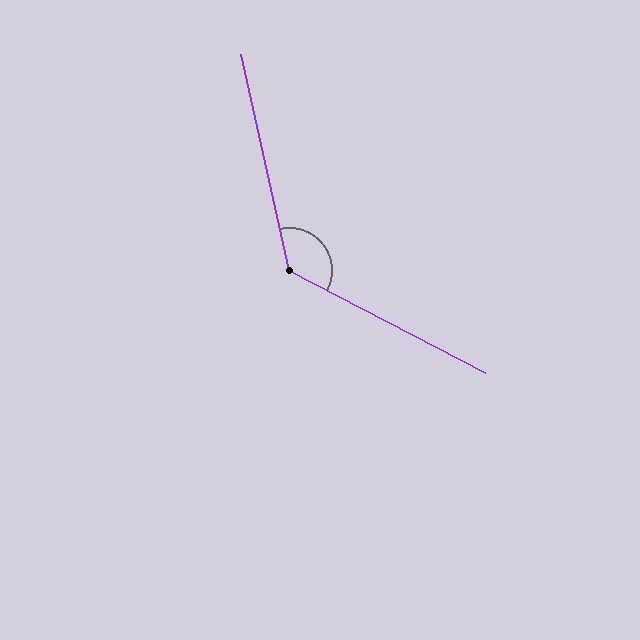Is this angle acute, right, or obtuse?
It is obtuse.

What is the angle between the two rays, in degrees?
Approximately 130 degrees.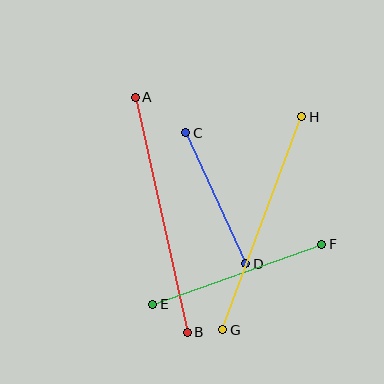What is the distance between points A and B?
The distance is approximately 241 pixels.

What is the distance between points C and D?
The distance is approximately 144 pixels.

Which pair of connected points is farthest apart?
Points A and B are farthest apart.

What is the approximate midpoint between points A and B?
The midpoint is at approximately (161, 215) pixels.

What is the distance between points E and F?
The distance is approximately 179 pixels.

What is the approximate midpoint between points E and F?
The midpoint is at approximately (237, 274) pixels.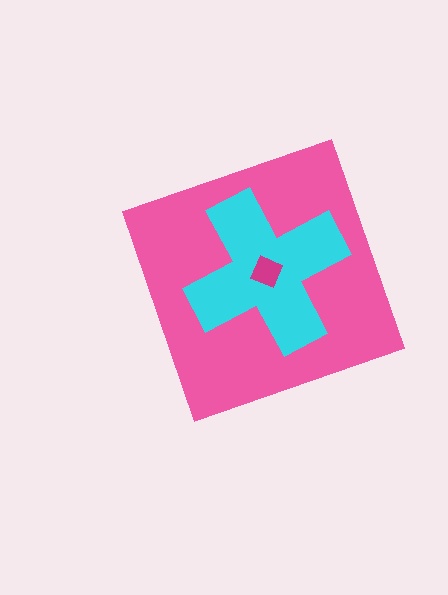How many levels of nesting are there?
3.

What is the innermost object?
The magenta square.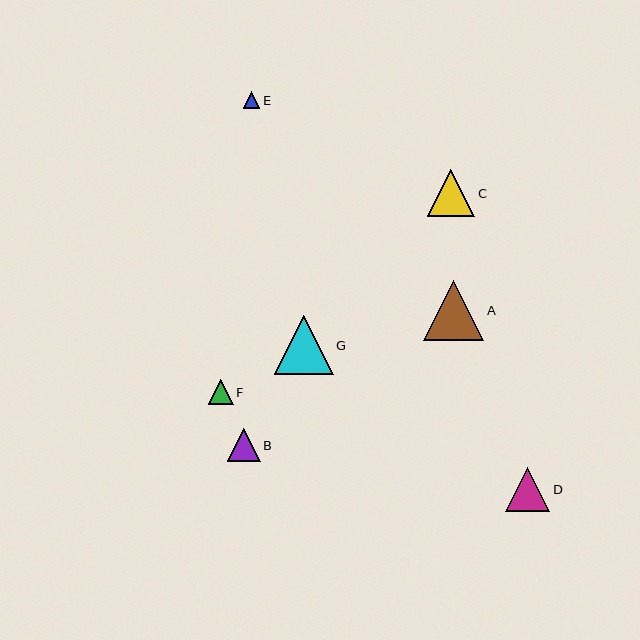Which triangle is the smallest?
Triangle E is the smallest with a size of approximately 16 pixels.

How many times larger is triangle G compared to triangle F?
Triangle G is approximately 2.4 times the size of triangle F.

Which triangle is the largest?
Triangle A is the largest with a size of approximately 60 pixels.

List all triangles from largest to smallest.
From largest to smallest: A, G, C, D, B, F, E.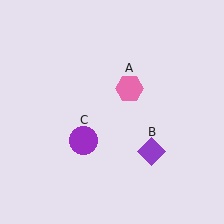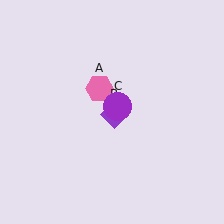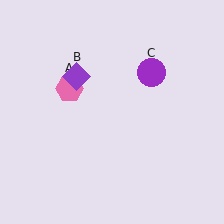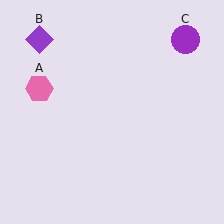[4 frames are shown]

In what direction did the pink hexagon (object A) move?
The pink hexagon (object A) moved left.